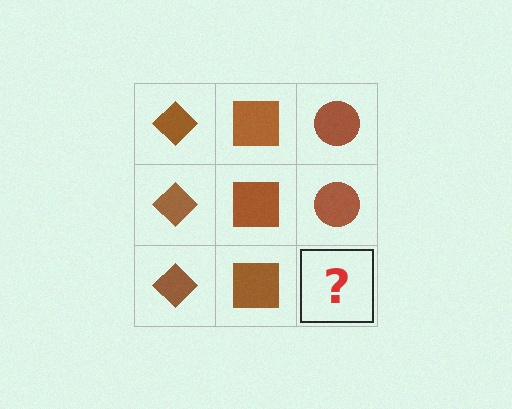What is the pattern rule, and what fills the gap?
The rule is that each column has a consistent shape. The gap should be filled with a brown circle.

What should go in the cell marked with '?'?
The missing cell should contain a brown circle.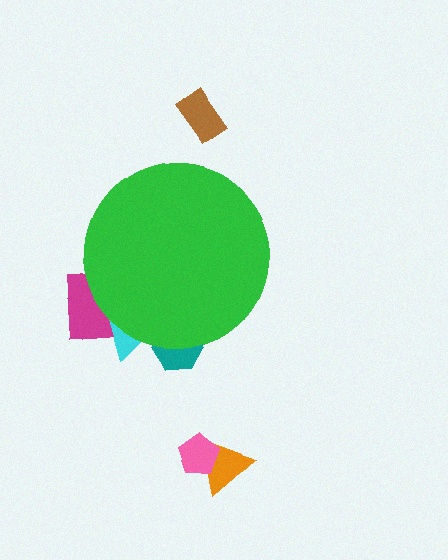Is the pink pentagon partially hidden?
No, the pink pentagon is fully visible.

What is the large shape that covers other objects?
A green circle.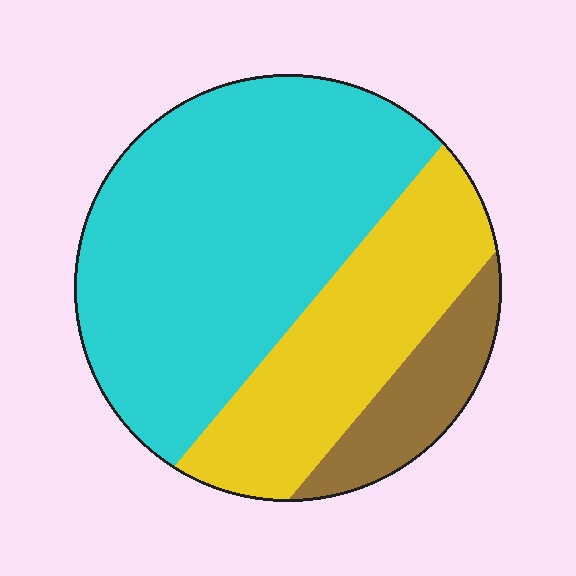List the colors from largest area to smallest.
From largest to smallest: cyan, yellow, brown.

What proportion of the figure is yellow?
Yellow takes up about one third (1/3) of the figure.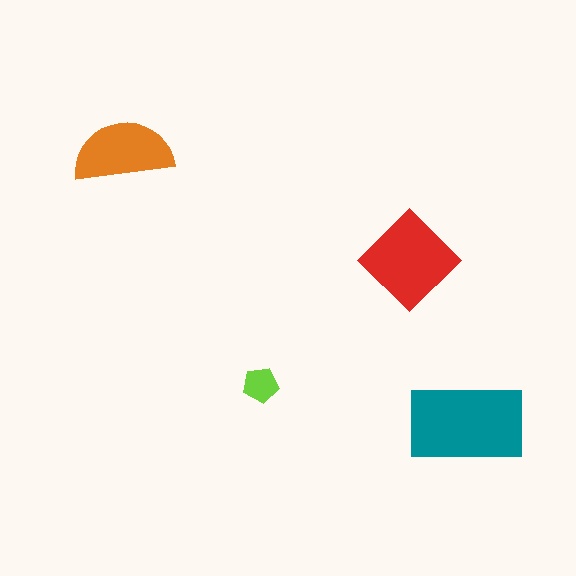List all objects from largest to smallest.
The teal rectangle, the red diamond, the orange semicircle, the lime pentagon.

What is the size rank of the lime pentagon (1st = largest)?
4th.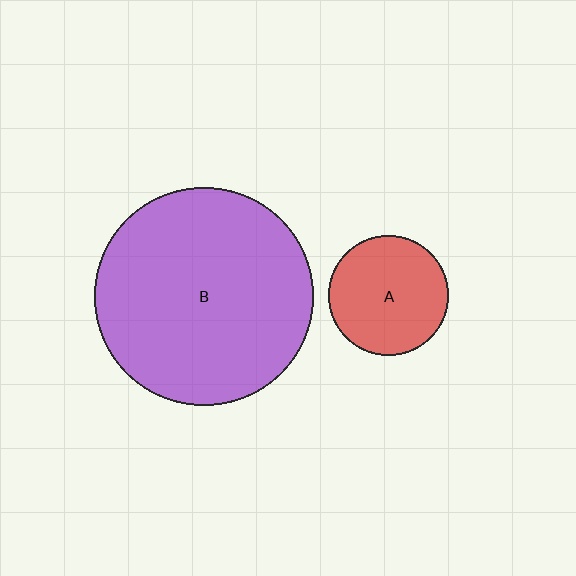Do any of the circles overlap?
No, none of the circles overlap.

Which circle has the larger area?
Circle B (purple).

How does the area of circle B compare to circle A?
Approximately 3.3 times.